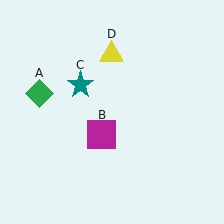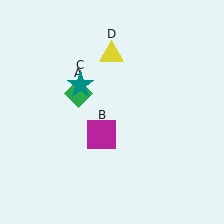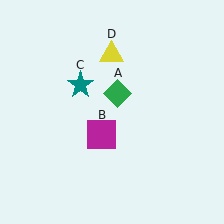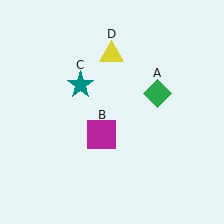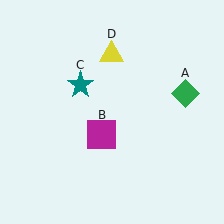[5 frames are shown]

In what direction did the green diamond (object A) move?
The green diamond (object A) moved right.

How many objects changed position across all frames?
1 object changed position: green diamond (object A).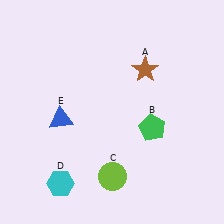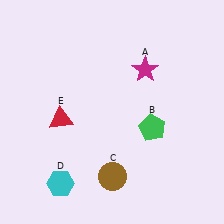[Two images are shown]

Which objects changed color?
A changed from brown to magenta. C changed from lime to brown. E changed from blue to red.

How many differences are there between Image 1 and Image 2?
There are 3 differences between the two images.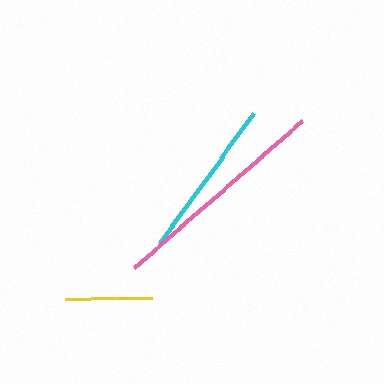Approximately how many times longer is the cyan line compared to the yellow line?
The cyan line is approximately 1.8 times the length of the yellow line.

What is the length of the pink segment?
The pink segment is approximately 223 pixels long.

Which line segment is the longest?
The pink line is the longest at approximately 223 pixels.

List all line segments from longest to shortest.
From longest to shortest: pink, cyan, yellow.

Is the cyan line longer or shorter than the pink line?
The pink line is longer than the cyan line.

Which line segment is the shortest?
The yellow line is the shortest at approximately 87 pixels.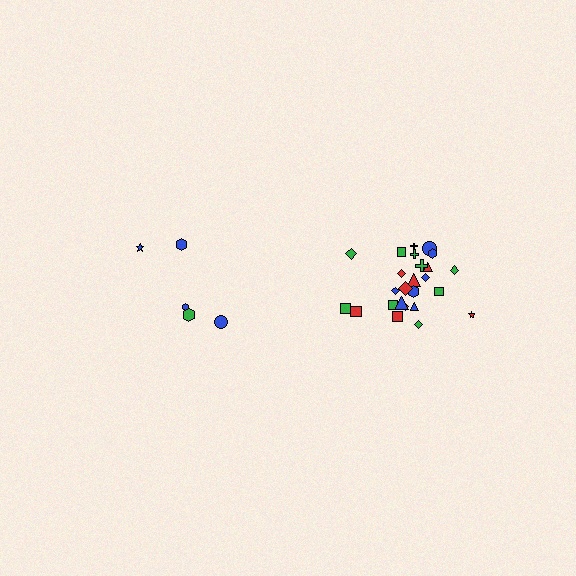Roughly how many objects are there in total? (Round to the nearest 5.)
Roughly 30 objects in total.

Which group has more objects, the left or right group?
The right group.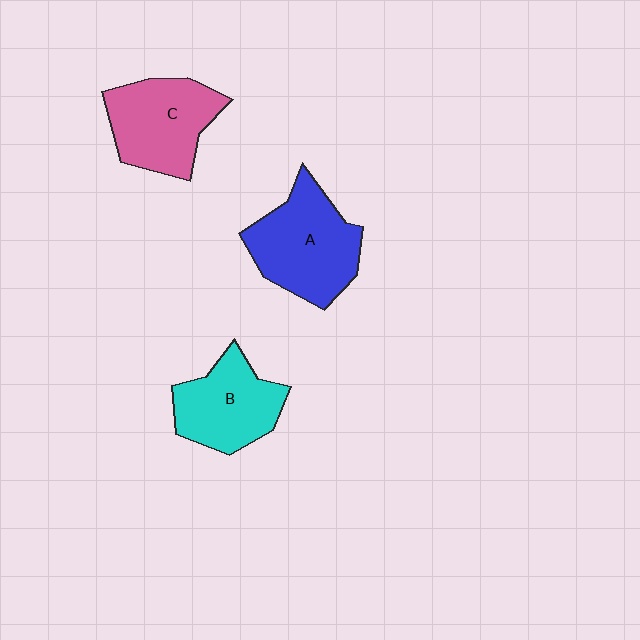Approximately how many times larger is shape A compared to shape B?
Approximately 1.2 times.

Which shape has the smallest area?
Shape B (cyan).